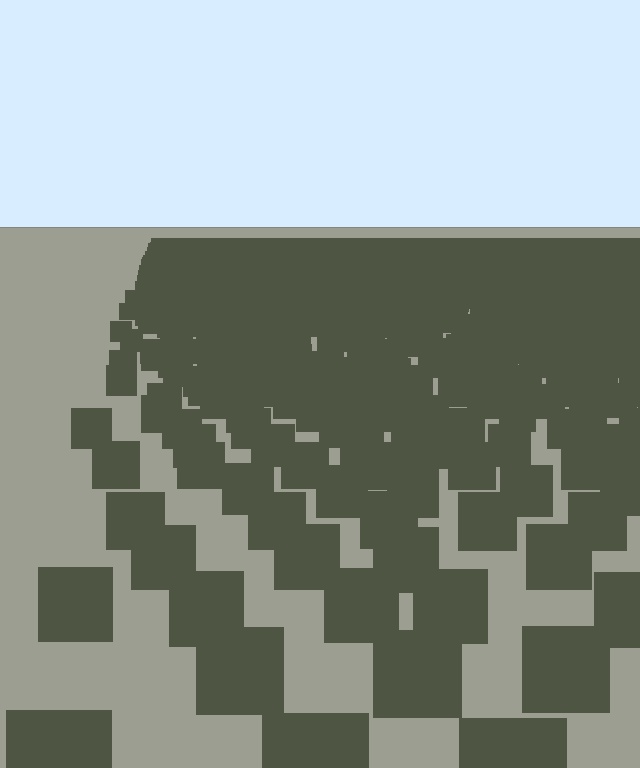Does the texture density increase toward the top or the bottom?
Density increases toward the top.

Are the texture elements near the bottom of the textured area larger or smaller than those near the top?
Larger. Near the bottom, elements are closer to the viewer and appear at a bigger on-screen size.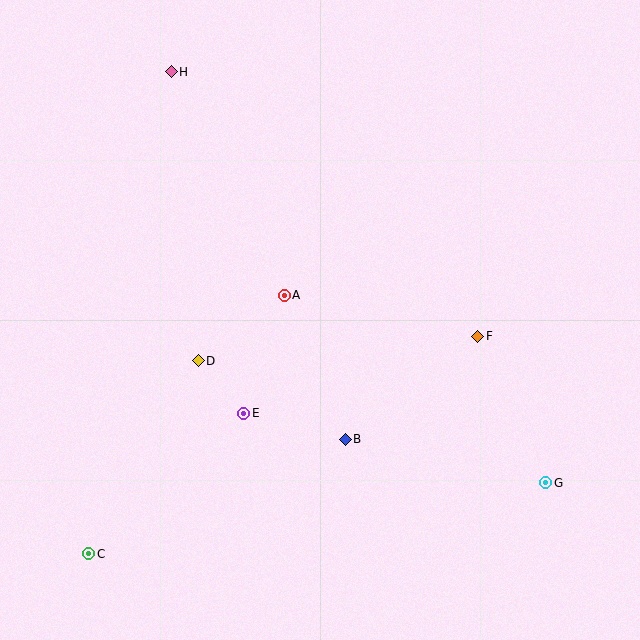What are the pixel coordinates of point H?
Point H is at (171, 72).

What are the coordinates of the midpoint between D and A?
The midpoint between D and A is at (241, 328).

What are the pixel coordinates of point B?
Point B is at (345, 439).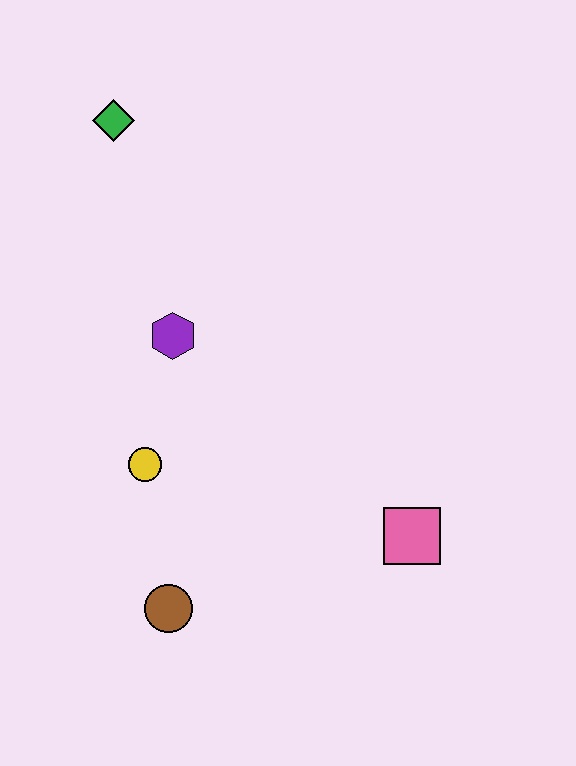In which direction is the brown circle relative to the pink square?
The brown circle is to the left of the pink square.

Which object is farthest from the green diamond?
The pink square is farthest from the green diamond.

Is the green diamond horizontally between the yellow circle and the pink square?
No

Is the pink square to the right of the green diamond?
Yes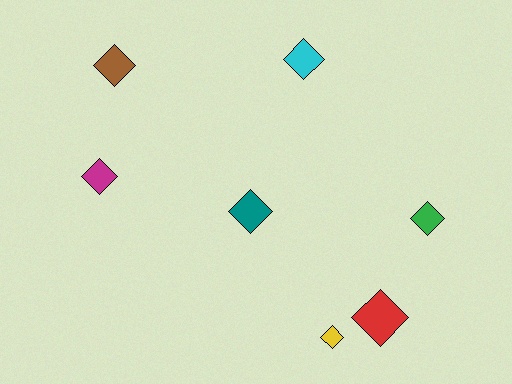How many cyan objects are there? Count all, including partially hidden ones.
There is 1 cyan object.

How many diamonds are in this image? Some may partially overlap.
There are 7 diamonds.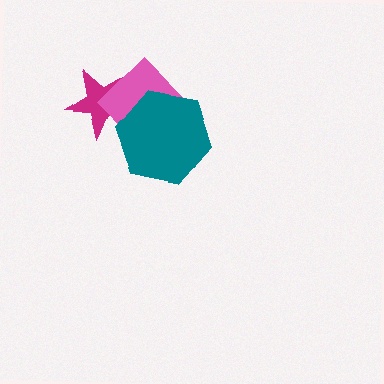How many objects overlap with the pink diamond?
2 objects overlap with the pink diamond.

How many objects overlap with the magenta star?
2 objects overlap with the magenta star.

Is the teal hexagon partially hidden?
No, no other shape covers it.